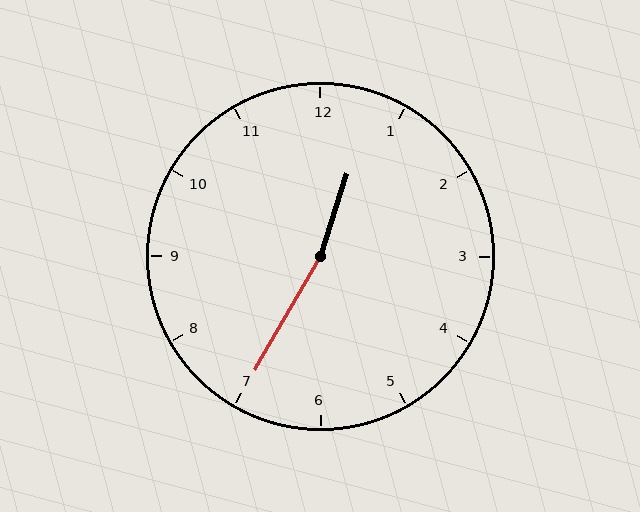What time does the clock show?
12:35.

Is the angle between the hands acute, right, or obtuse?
It is obtuse.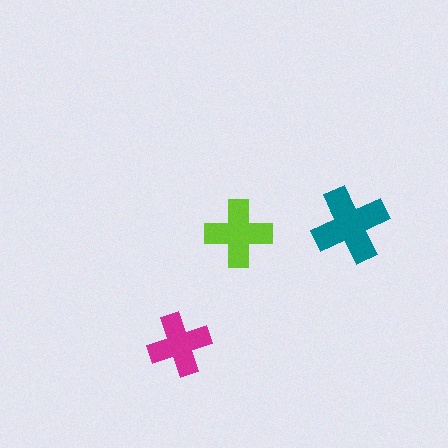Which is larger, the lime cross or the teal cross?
The teal one.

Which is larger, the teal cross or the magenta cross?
The teal one.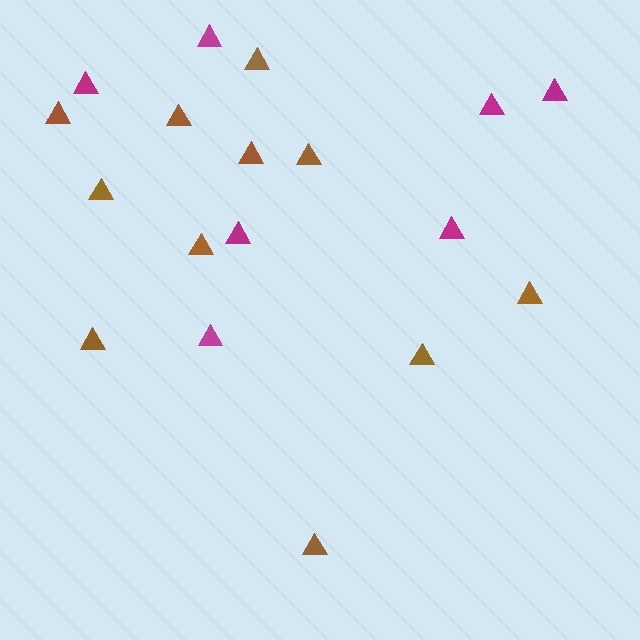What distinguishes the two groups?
There are 2 groups: one group of magenta triangles (7) and one group of brown triangles (11).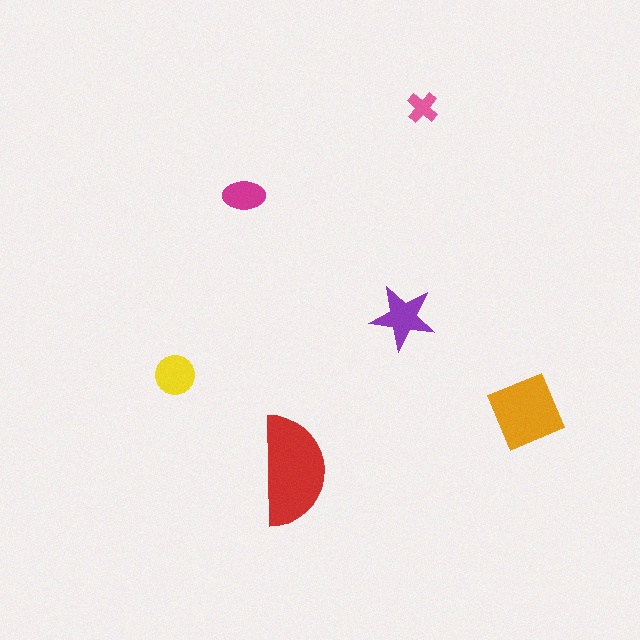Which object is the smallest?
The pink cross.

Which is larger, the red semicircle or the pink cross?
The red semicircle.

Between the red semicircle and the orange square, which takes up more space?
The red semicircle.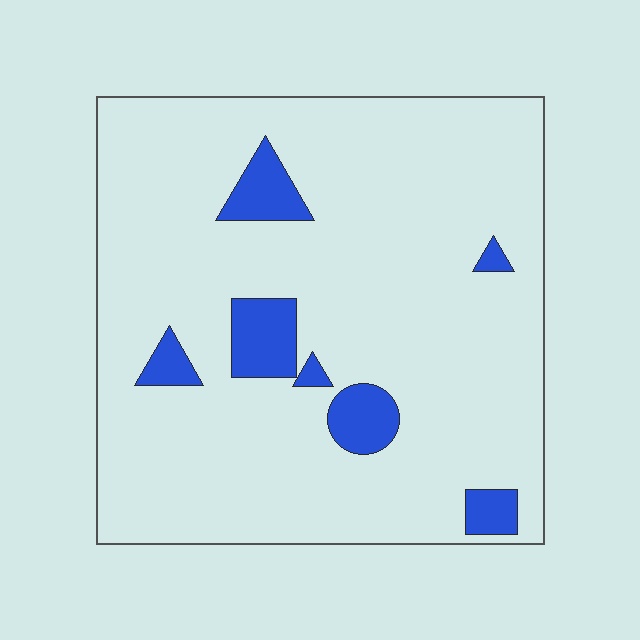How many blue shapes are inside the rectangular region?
7.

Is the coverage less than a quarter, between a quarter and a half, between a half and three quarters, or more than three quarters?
Less than a quarter.